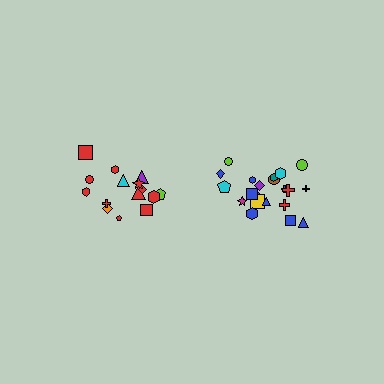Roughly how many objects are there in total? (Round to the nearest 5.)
Roughly 35 objects in total.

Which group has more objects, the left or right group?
The right group.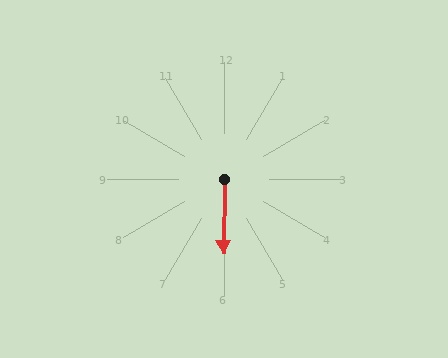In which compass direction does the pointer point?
South.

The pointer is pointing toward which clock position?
Roughly 6 o'clock.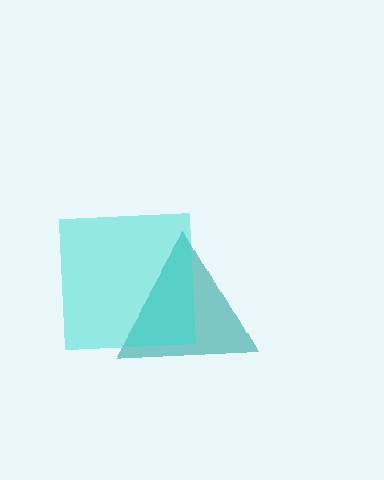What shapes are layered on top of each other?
The layered shapes are: a teal triangle, a cyan square.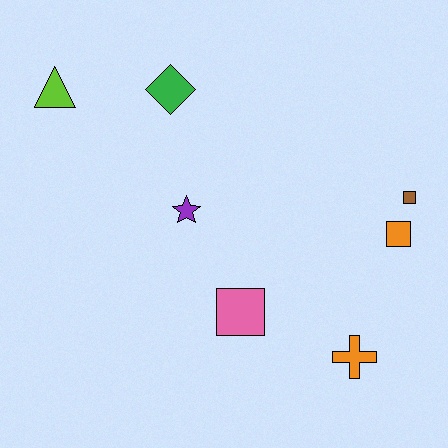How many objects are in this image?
There are 7 objects.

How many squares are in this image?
There are 3 squares.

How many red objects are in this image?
There are no red objects.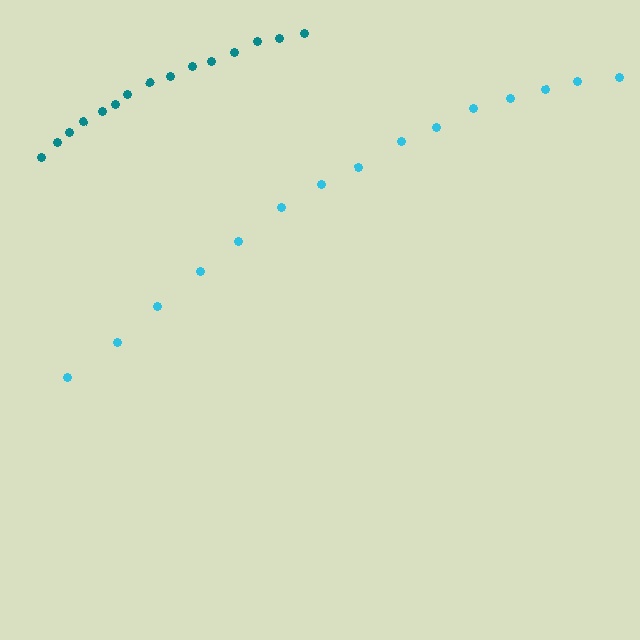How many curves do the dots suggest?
There are 2 distinct paths.